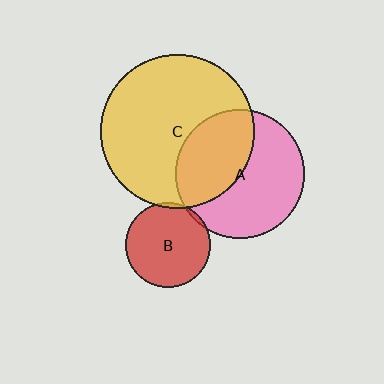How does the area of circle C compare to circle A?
Approximately 1.4 times.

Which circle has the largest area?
Circle C (yellow).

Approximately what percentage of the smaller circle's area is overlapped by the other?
Approximately 5%.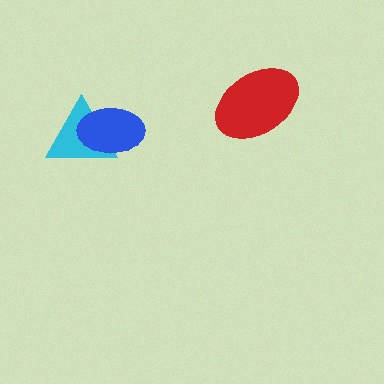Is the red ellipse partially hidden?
No, no other shape covers it.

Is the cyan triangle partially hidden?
Yes, it is partially covered by another shape.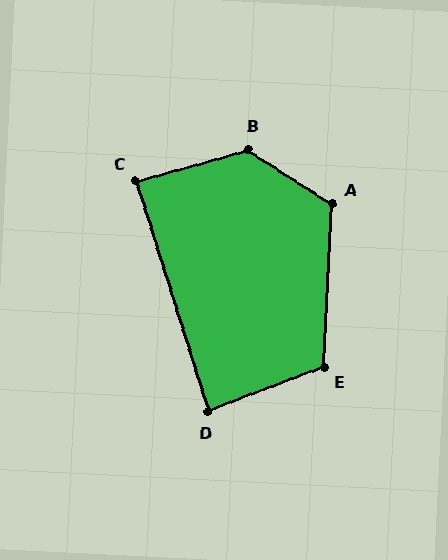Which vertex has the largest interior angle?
B, at approximately 132 degrees.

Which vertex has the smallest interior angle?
D, at approximately 87 degrees.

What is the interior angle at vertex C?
Approximately 88 degrees (approximately right).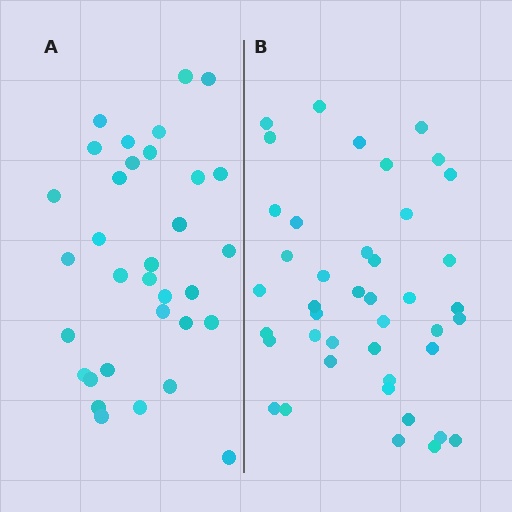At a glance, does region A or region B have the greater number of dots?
Region B (the right region) has more dots.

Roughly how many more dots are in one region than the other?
Region B has roughly 8 or so more dots than region A.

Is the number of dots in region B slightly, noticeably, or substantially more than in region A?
Region B has noticeably more, but not dramatically so. The ratio is roughly 1.3 to 1.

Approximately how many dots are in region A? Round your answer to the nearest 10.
About 30 dots. (The exact count is 33, which rounds to 30.)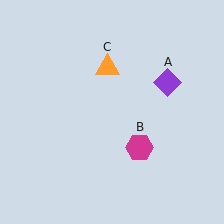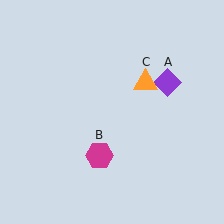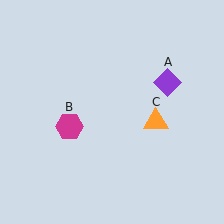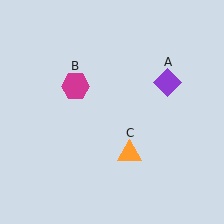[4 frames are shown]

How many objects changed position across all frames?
2 objects changed position: magenta hexagon (object B), orange triangle (object C).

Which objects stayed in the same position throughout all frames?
Purple diamond (object A) remained stationary.